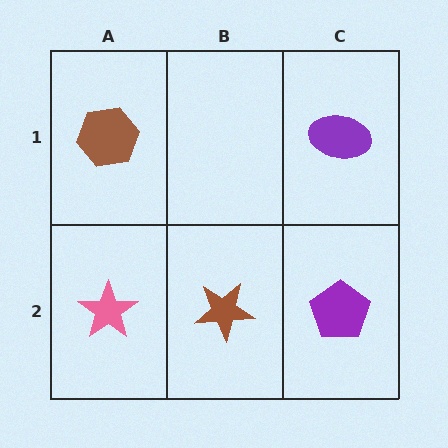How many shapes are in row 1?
2 shapes.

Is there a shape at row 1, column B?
No, that cell is empty.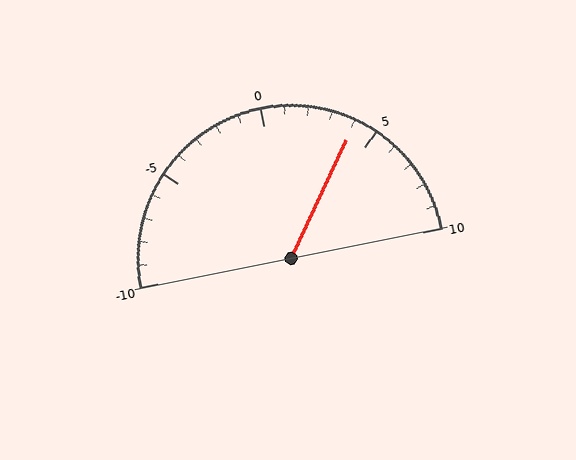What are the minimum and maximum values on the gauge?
The gauge ranges from -10 to 10.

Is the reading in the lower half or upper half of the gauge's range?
The reading is in the upper half of the range (-10 to 10).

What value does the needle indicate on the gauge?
The needle indicates approximately 4.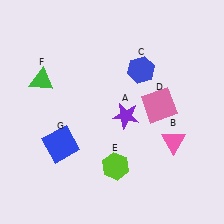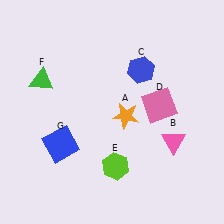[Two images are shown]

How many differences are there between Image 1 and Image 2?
There is 1 difference between the two images.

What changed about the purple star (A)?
In Image 1, A is purple. In Image 2, it changed to orange.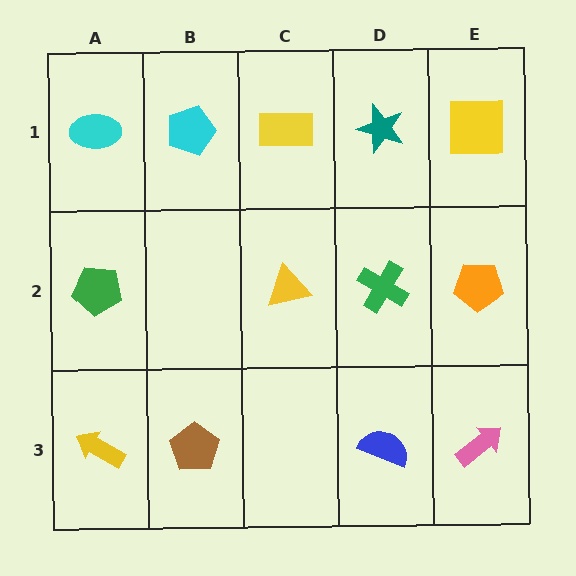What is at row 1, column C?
A yellow rectangle.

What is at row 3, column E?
A pink arrow.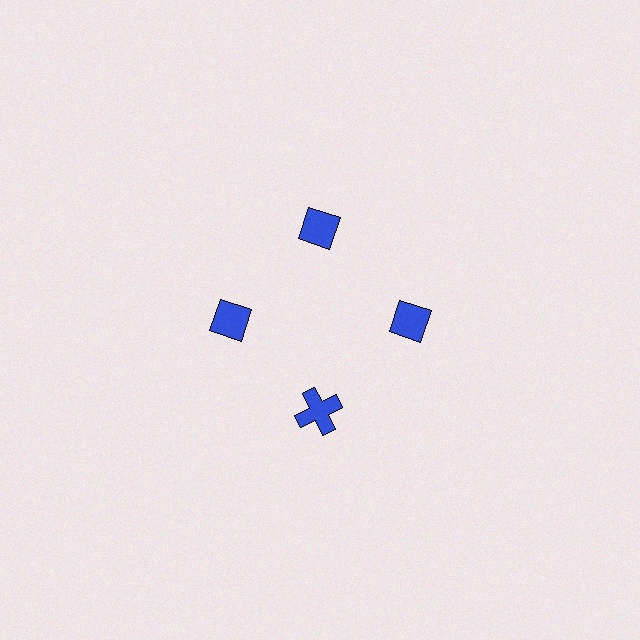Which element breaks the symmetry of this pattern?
The blue cross at roughly the 6 o'clock position breaks the symmetry. All other shapes are blue diamonds.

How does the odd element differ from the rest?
It has a different shape: cross instead of diamond.